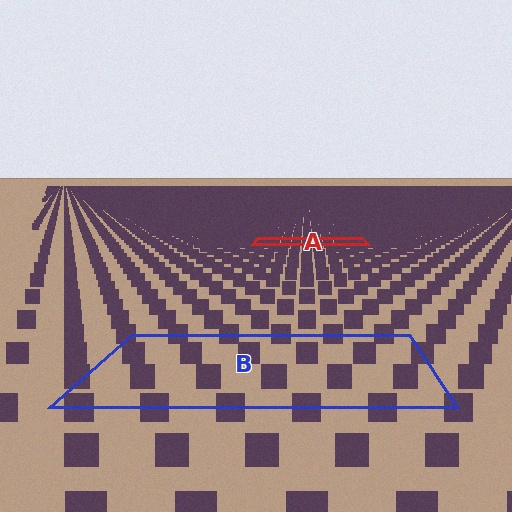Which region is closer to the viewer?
Region B is closer. The texture elements there are larger and more spread out.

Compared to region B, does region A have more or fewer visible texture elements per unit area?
Region A has more texture elements per unit area — they are packed more densely because it is farther away.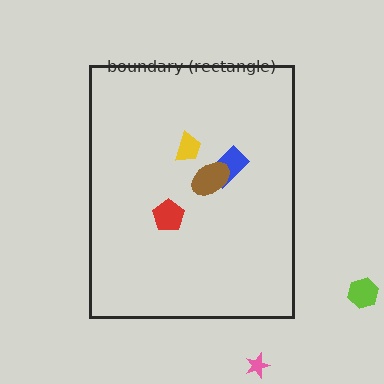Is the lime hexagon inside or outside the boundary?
Outside.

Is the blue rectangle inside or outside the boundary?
Inside.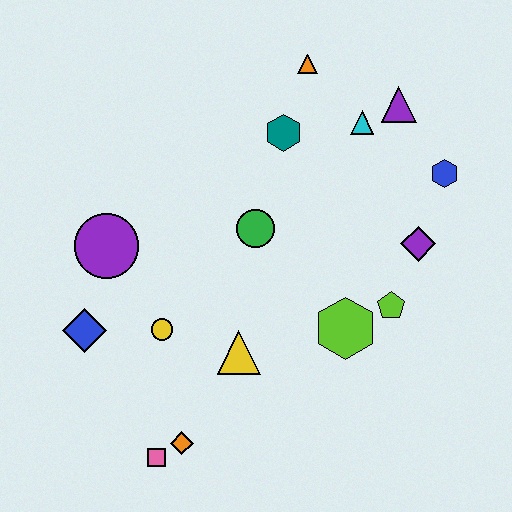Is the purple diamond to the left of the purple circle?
No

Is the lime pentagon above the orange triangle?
No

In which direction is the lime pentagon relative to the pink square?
The lime pentagon is to the right of the pink square.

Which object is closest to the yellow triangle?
The yellow circle is closest to the yellow triangle.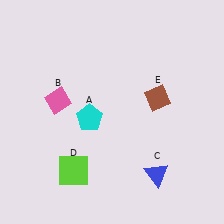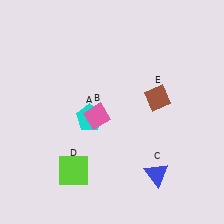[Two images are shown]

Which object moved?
The pink diamond (B) moved right.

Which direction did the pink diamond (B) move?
The pink diamond (B) moved right.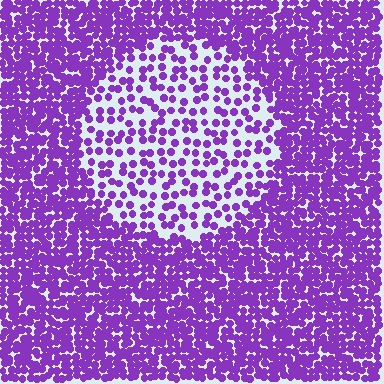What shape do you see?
I see a circle.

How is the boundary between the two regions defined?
The boundary is defined by a change in element density (approximately 2.5x ratio). All elements are the same color, size, and shape.